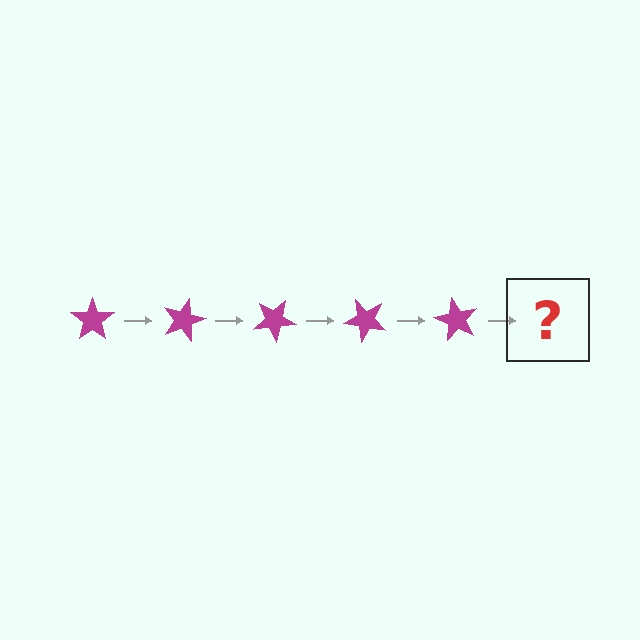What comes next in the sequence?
The next element should be a magenta star rotated 75 degrees.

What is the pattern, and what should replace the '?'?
The pattern is that the star rotates 15 degrees each step. The '?' should be a magenta star rotated 75 degrees.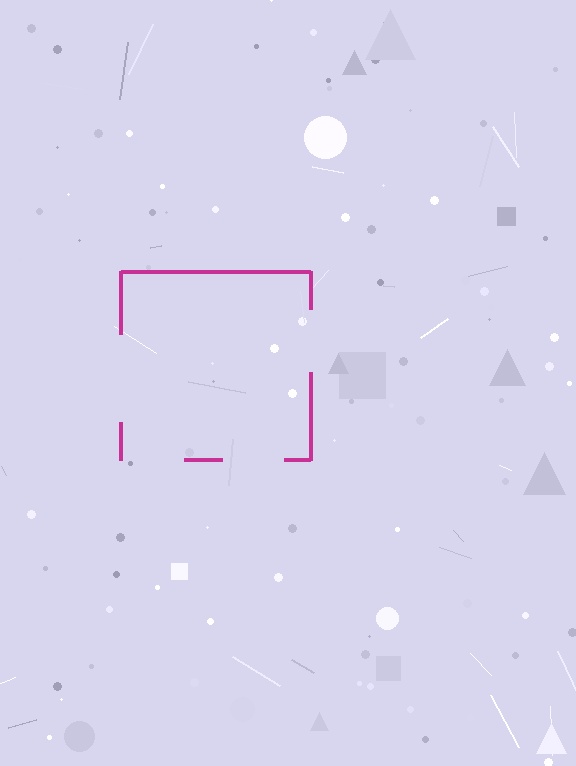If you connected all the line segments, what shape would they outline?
They would outline a square.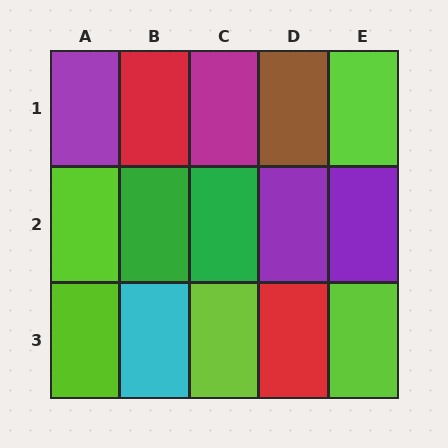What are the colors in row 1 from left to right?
Purple, red, magenta, brown, lime.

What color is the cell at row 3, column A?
Lime.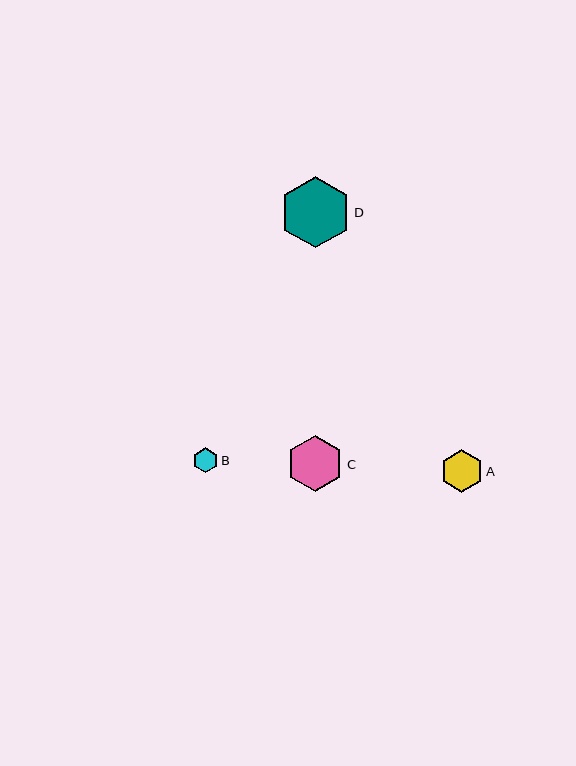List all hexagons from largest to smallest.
From largest to smallest: D, C, A, B.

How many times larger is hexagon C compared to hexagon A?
Hexagon C is approximately 1.3 times the size of hexagon A.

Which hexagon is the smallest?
Hexagon B is the smallest with a size of approximately 25 pixels.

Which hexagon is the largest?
Hexagon D is the largest with a size of approximately 71 pixels.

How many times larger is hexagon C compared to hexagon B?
Hexagon C is approximately 2.3 times the size of hexagon B.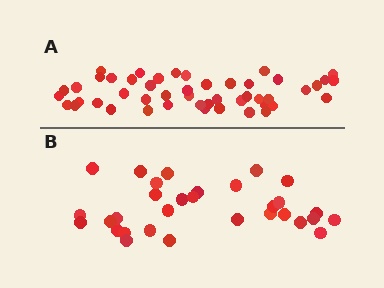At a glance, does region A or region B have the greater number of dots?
Region A (the top region) has more dots.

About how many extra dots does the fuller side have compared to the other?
Region A has approximately 15 more dots than region B.